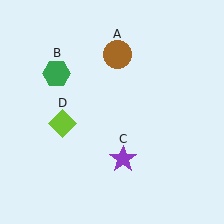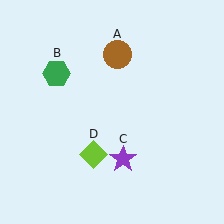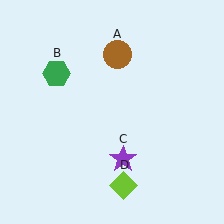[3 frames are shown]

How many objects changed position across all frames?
1 object changed position: lime diamond (object D).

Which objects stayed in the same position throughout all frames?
Brown circle (object A) and green hexagon (object B) and purple star (object C) remained stationary.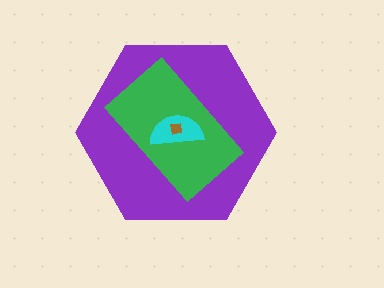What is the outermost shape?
The purple hexagon.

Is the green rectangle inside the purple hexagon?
Yes.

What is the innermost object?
The brown square.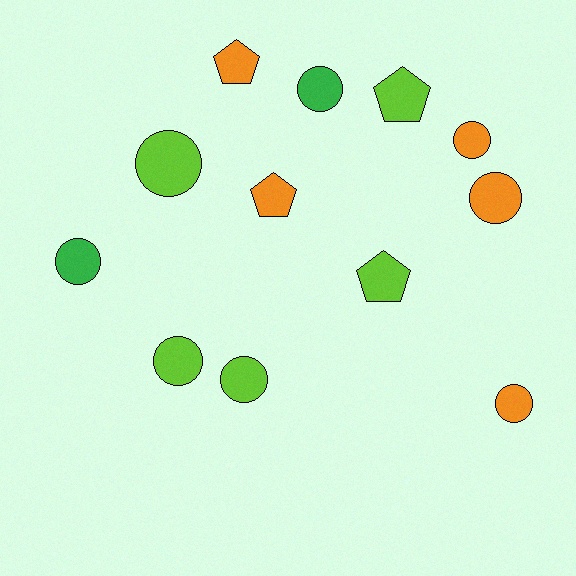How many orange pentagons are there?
There are 2 orange pentagons.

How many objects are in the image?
There are 12 objects.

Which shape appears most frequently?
Circle, with 8 objects.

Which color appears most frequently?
Orange, with 5 objects.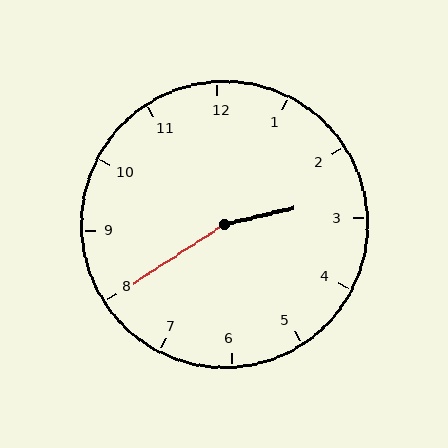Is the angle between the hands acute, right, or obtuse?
It is obtuse.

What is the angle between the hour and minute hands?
Approximately 160 degrees.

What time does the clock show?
2:40.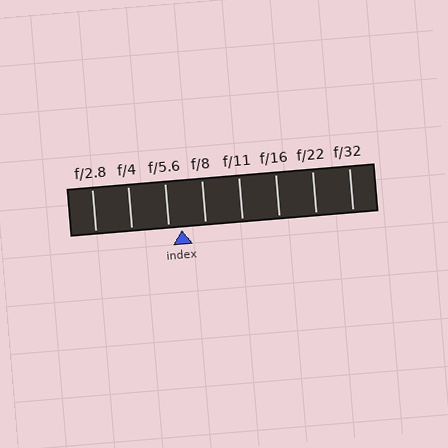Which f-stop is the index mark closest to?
The index mark is closest to f/5.6.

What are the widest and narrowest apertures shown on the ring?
The widest aperture shown is f/2.8 and the narrowest is f/32.